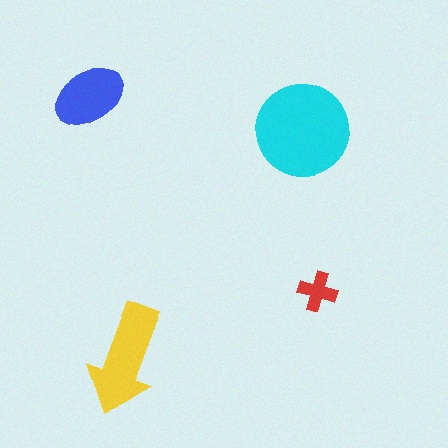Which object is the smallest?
The red cross.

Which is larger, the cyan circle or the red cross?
The cyan circle.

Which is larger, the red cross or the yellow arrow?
The yellow arrow.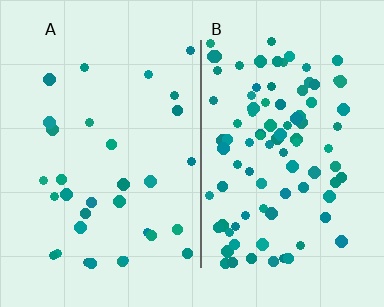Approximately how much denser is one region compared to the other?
Approximately 2.9× — region B over region A.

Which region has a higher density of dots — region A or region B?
B (the right).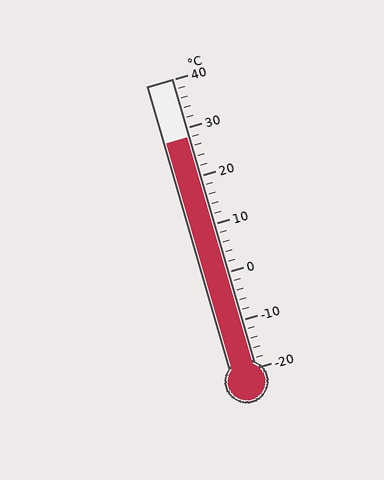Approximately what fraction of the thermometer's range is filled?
The thermometer is filled to approximately 80% of its range.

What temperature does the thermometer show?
The thermometer shows approximately 28°C.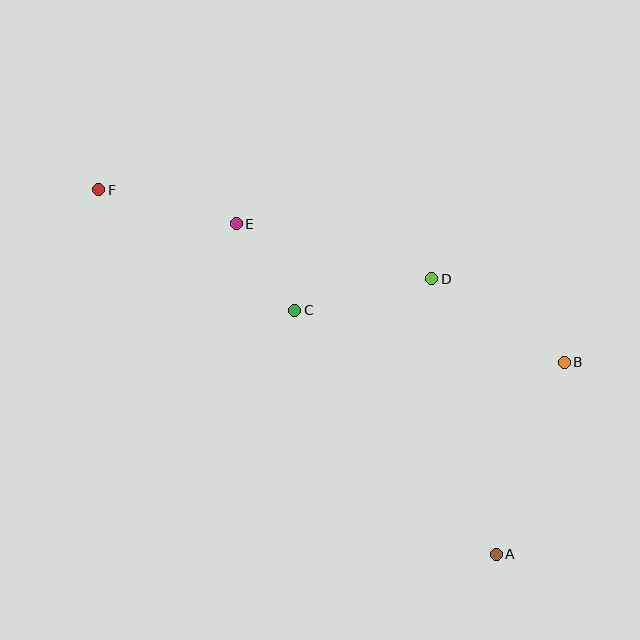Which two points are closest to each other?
Points C and E are closest to each other.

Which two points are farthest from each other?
Points A and F are farthest from each other.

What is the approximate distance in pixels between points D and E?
The distance between D and E is approximately 203 pixels.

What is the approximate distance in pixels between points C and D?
The distance between C and D is approximately 141 pixels.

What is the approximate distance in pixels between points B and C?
The distance between B and C is approximately 274 pixels.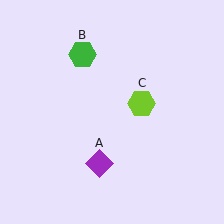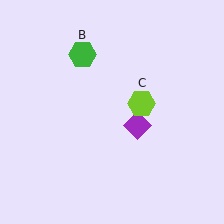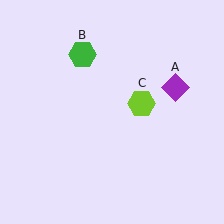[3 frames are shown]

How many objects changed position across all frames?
1 object changed position: purple diamond (object A).